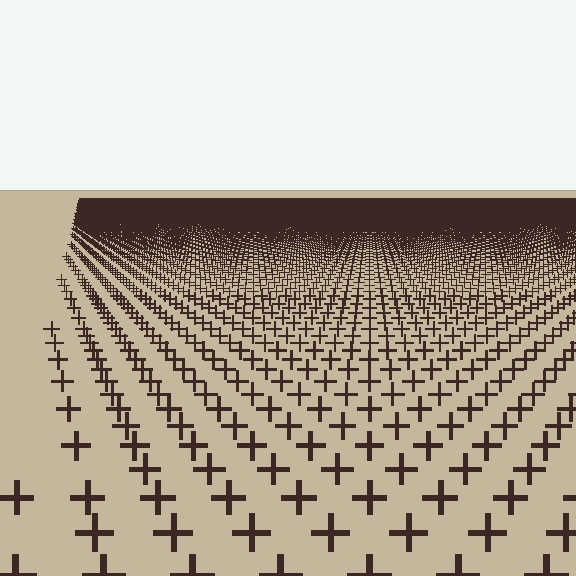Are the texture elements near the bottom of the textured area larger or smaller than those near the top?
Larger. Near the bottom, elements are closer to the viewer and appear at a bigger on-screen size.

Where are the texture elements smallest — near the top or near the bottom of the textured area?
Near the top.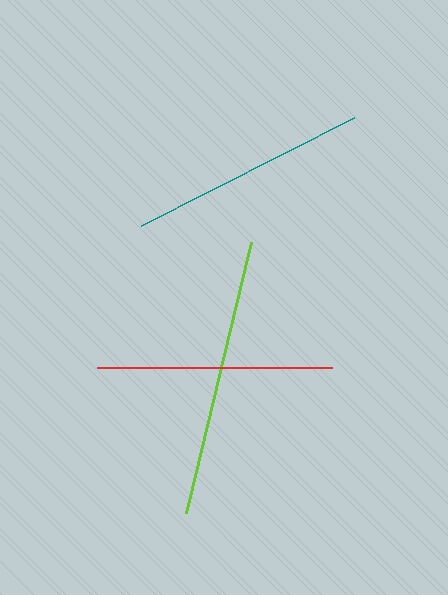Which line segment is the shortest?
The red line is the shortest at approximately 235 pixels.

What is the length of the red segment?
The red segment is approximately 235 pixels long.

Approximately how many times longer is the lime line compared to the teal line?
The lime line is approximately 1.2 times the length of the teal line.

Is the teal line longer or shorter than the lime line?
The lime line is longer than the teal line.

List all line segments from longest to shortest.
From longest to shortest: lime, teal, red.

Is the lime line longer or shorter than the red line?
The lime line is longer than the red line.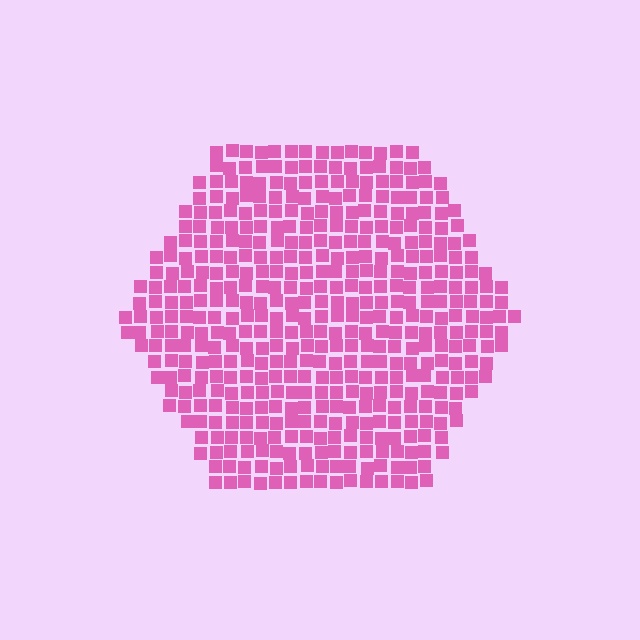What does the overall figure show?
The overall figure shows a hexagon.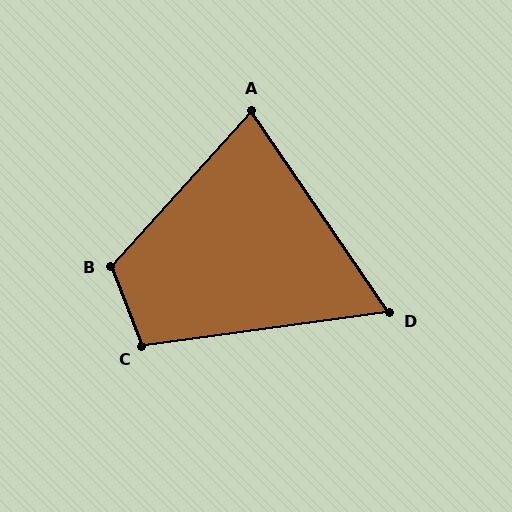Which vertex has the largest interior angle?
B, at approximately 117 degrees.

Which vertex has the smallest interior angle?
D, at approximately 63 degrees.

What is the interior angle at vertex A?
Approximately 76 degrees (acute).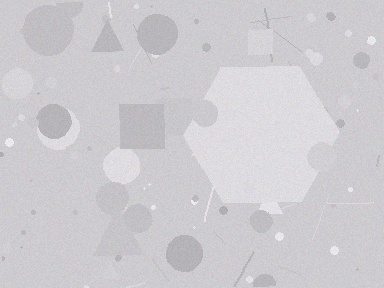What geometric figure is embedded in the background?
A hexagon is embedded in the background.